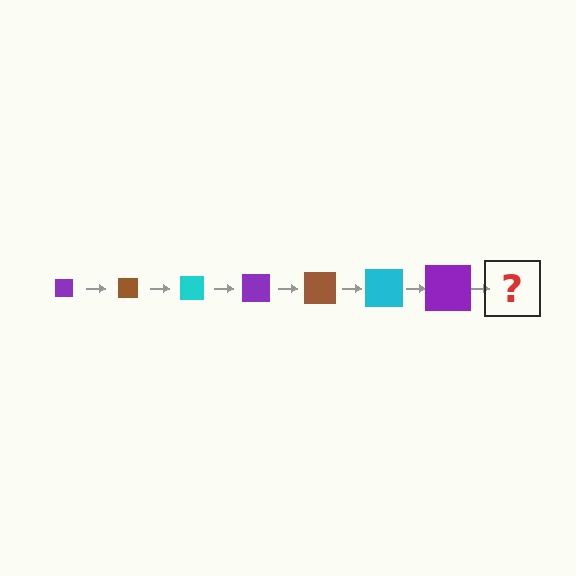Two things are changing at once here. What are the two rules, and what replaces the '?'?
The two rules are that the square grows larger each step and the color cycles through purple, brown, and cyan. The '?' should be a brown square, larger than the previous one.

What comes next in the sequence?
The next element should be a brown square, larger than the previous one.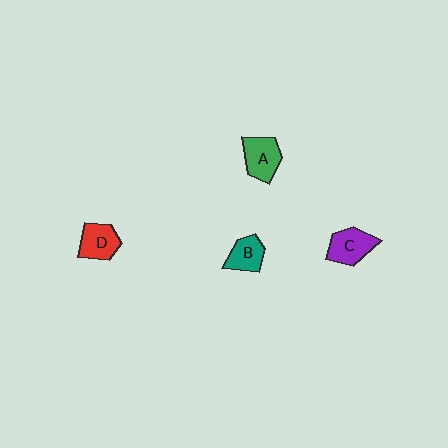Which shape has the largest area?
Shape A (green).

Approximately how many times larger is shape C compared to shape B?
Approximately 1.2 times.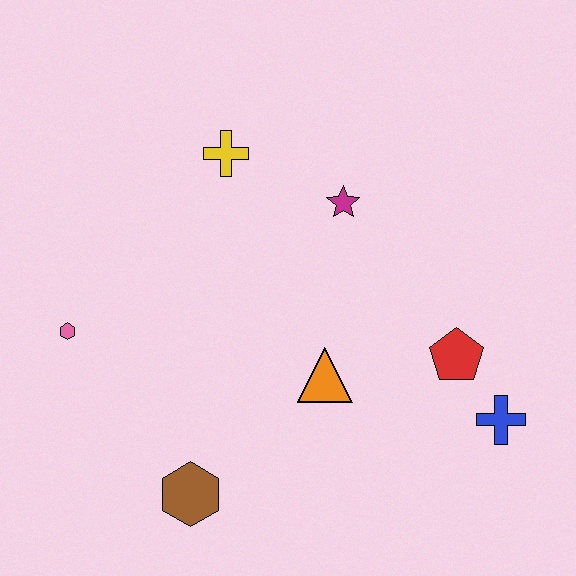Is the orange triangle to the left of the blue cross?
Yes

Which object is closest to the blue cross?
The red pentagon is closest to the blue cross.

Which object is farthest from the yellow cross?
The blue cross is farthest from the yellow cross.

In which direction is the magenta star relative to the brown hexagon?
The magenta star is above the brown hexagon.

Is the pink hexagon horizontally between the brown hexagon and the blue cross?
No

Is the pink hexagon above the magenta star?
No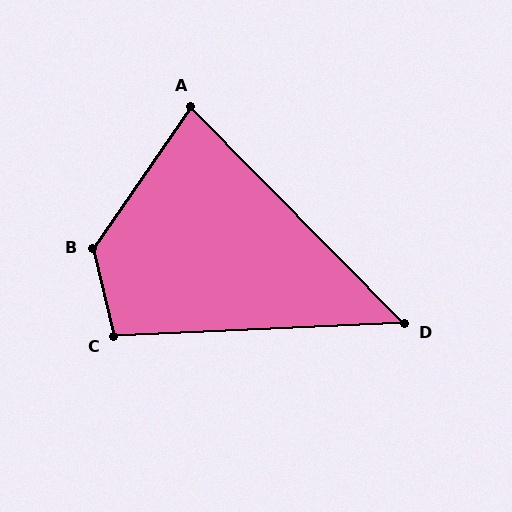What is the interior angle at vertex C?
Approximately 101 degrees (obtuse).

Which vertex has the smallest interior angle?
D, at approximately 48 degrees.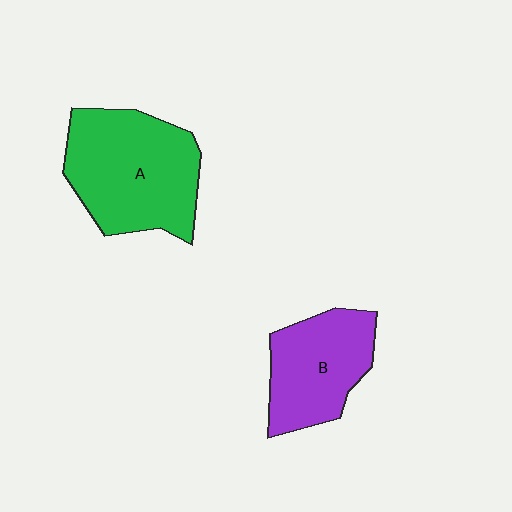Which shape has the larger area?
Shape A (green).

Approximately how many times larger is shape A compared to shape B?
Approximately 1.4 times.